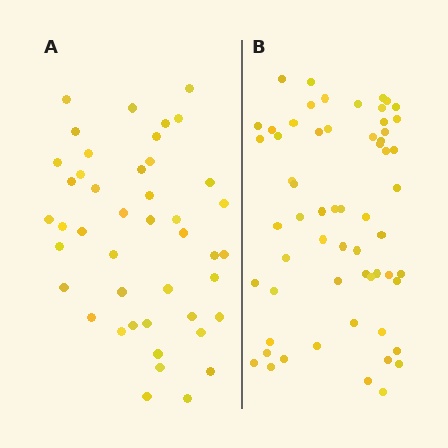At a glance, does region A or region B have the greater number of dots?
Region B (the right region) has more dots.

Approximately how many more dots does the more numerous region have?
Region B has approximately 15 more dots than region A.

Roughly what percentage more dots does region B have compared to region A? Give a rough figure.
About 35% more.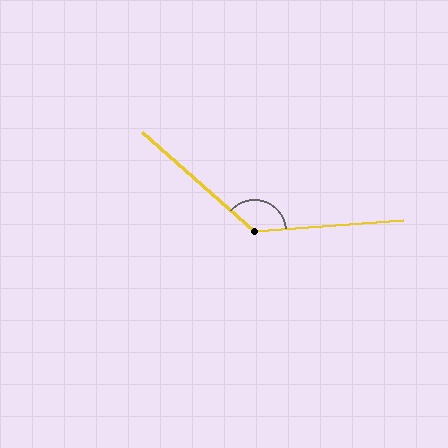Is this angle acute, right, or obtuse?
It is obtuse.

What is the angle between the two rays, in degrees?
Approximately 134 degrees.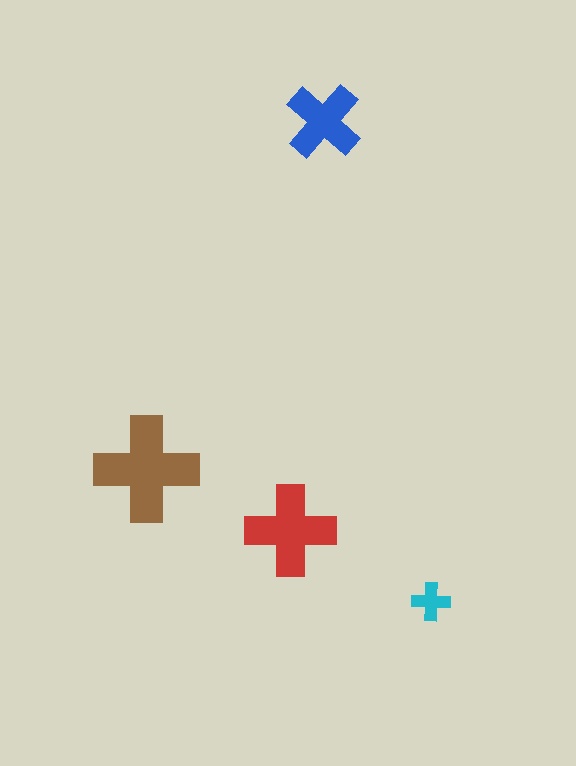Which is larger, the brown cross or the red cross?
The brown one.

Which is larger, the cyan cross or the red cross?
The red one.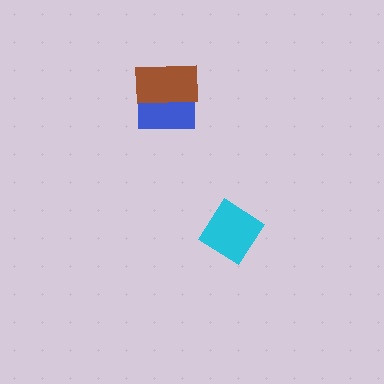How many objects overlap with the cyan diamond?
0 objects overlap with the cyan diamond.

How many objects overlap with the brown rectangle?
1 object overlaps with the brown rectangle.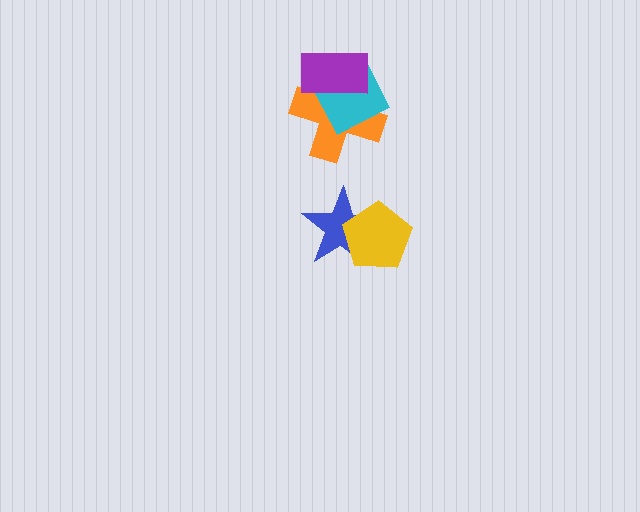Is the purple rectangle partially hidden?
No, no other shape covers it.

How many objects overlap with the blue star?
1 object overlaps with the blue star.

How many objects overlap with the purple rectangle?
2 objects overlap with the purple rectangle.